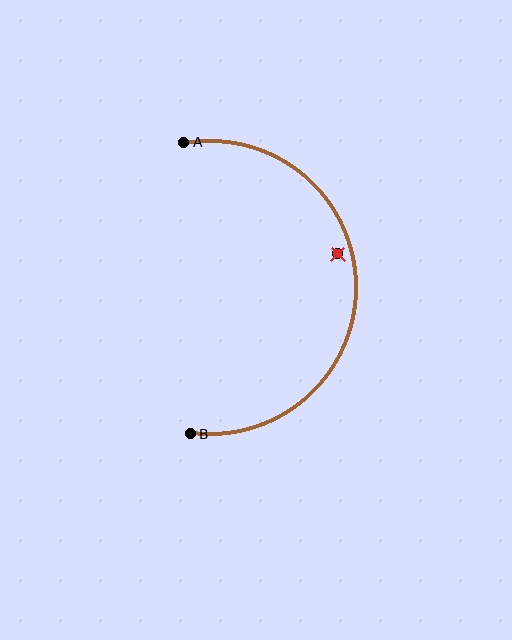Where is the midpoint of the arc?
The arc midpoint is the point on the curve farthest from the straight line joining A and B. It sits to the right of that line.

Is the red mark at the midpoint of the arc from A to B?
No — the red mark does not lie on the arc at all. It sits slightly inside the curve.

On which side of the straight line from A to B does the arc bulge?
The arc bulges to the right of the straight line connecting A and B.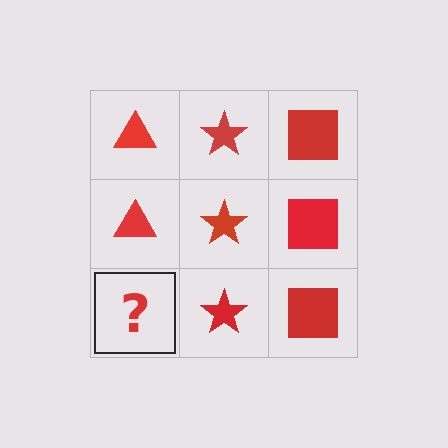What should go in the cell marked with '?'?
The missing cell should contain a red triangle.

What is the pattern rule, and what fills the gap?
The rule is that each column has a consistent shape. The gap should be filled with a red triangle.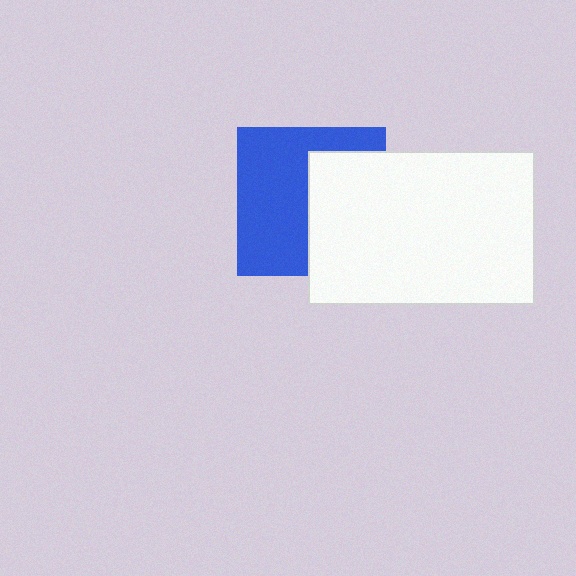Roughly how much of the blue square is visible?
About half of it is visible (roughly 56%).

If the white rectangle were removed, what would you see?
You would see the complete blue square.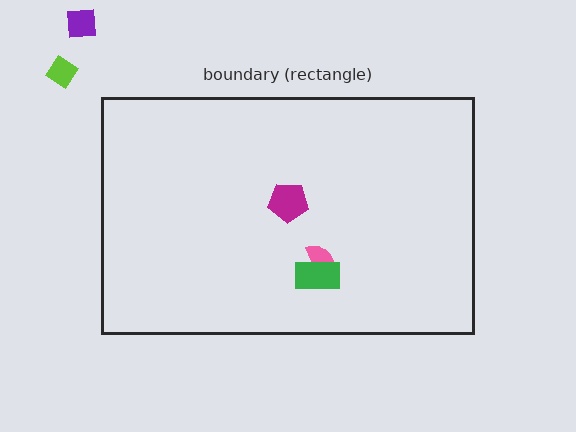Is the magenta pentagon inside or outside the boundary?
Inside.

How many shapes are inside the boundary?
3 inside, 2 outside.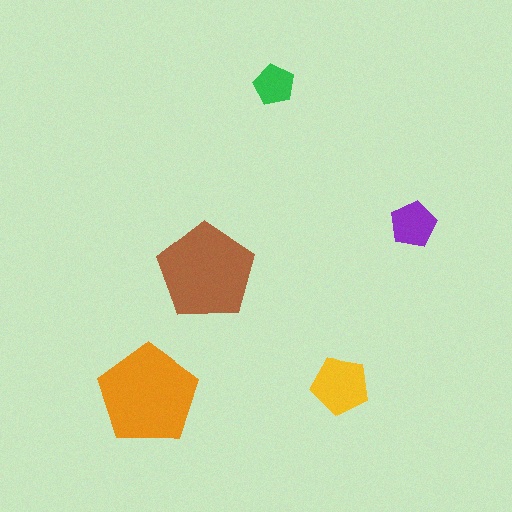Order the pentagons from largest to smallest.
the orange one, the brown one, the yellow one, the purple one, the green one.